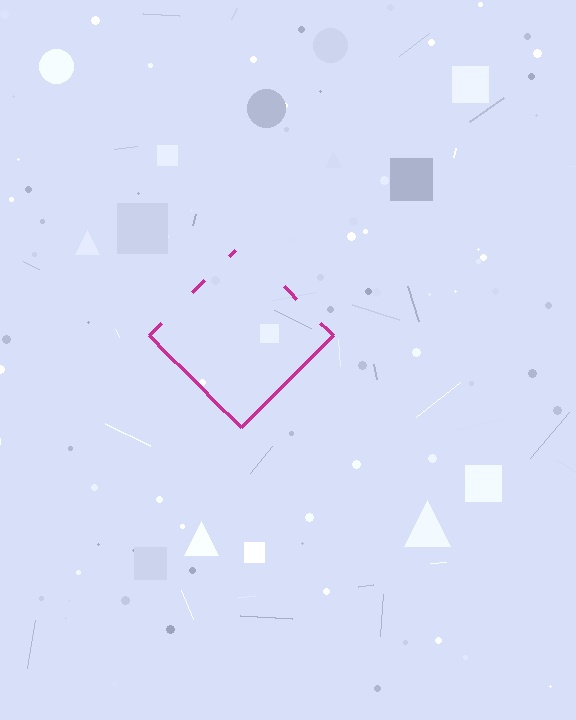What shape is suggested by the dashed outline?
The dashed outline suggests a diamond.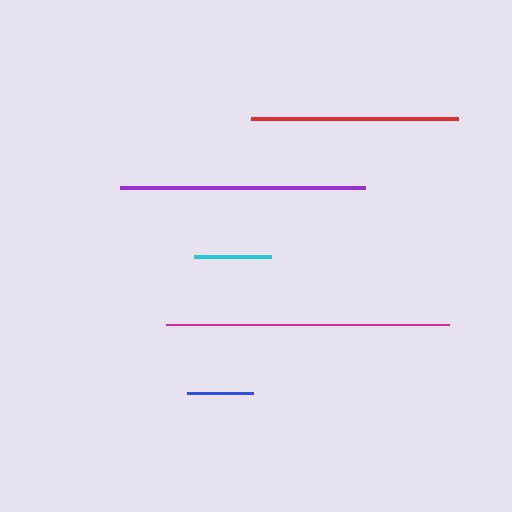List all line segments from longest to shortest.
From longest to shortest: magenta, purple, red, cyan, blue.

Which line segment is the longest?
The magenta line is the longest at approximately 283 pixels.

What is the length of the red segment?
The red segment is approximately 207 pixels long.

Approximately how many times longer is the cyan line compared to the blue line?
The cyan line is approximately 1.2 times the length of the blue line.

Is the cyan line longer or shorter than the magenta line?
The magenta line is longer than the cyan line.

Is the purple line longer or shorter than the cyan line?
The purple line is longer than the cyan line.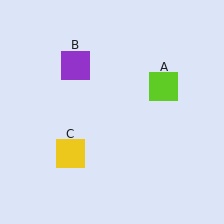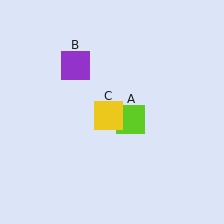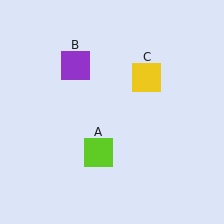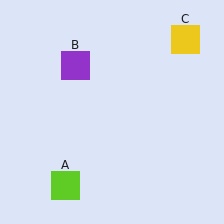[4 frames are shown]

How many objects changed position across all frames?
2 objects changed position: lime square (object A), yellow square (object C).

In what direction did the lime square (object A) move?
The lime square (object A) moved down and to the left.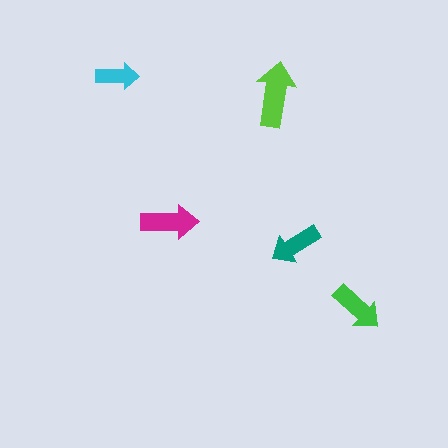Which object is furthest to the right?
The green arrow is rightmost.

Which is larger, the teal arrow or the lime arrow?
The lime one.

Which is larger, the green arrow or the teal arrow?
The green one.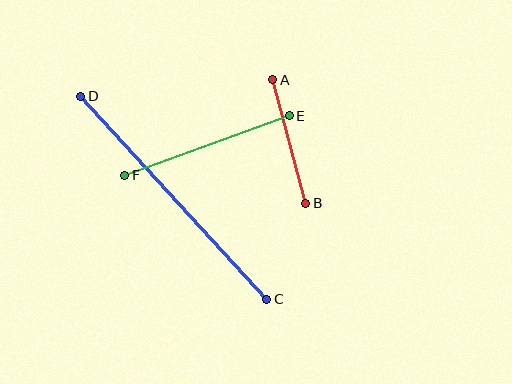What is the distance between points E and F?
The distance is approximately 175 pixels.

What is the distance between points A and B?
The distance is approximately 128 pixels.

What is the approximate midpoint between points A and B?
The midpoint is at approximately (289, 141) pixels.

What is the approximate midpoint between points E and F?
The midpoint is at approximately (207, 146) pixels.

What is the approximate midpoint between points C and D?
The midpoint is at approximately (174, 198) pixels.